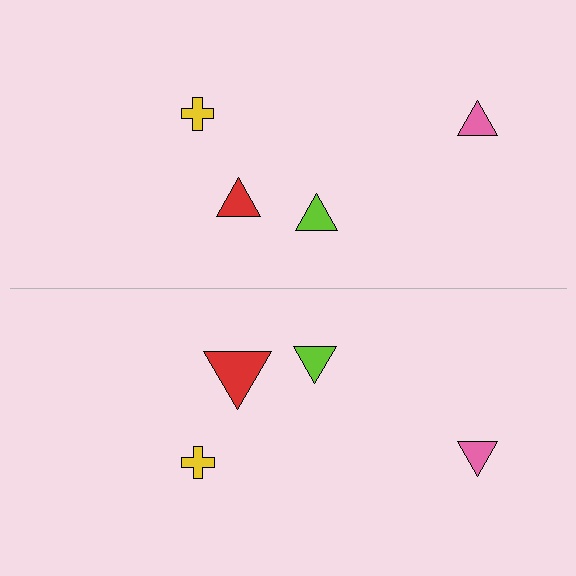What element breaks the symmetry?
The red triangle on the bottom side has a different size than its mirror counterpart.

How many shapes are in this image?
There are 8 shapes in this image.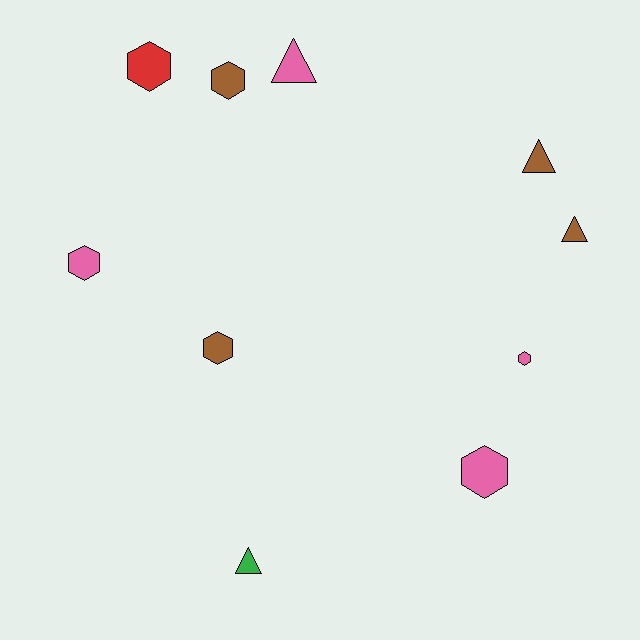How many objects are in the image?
There are 10 objects.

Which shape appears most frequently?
Hexagon, with 6 objects.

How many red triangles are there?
There are no red triangles.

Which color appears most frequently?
Pink, with 4 objects.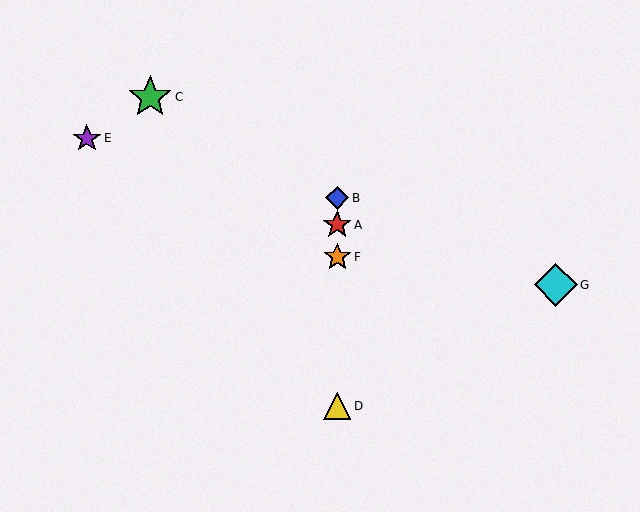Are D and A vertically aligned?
Yes, both are at x≈337.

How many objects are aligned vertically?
4 objects (A, B, D, F) are aligned vertically.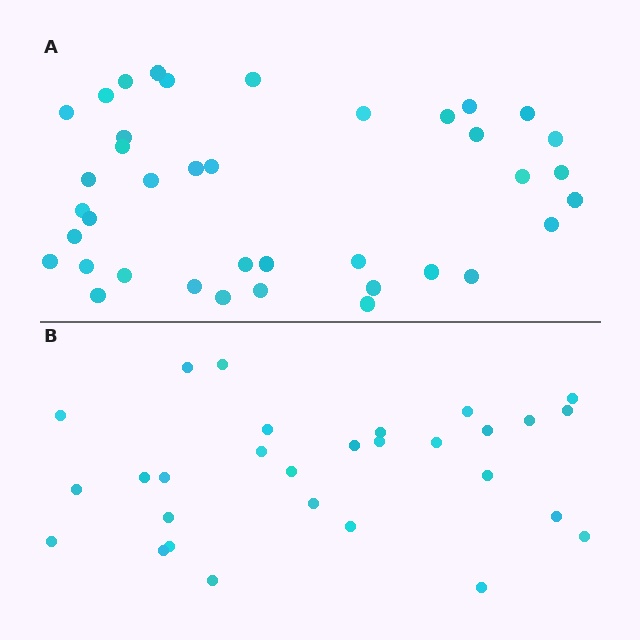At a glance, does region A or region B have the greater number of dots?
Region A (the top region) has more dots.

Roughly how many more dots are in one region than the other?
Region A has roughly 10 or so more dots than region B.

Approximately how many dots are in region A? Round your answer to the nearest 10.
About 40 dots. (The exact count is 39, which rounds to 40.)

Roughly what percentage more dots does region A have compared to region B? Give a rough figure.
About 35% more.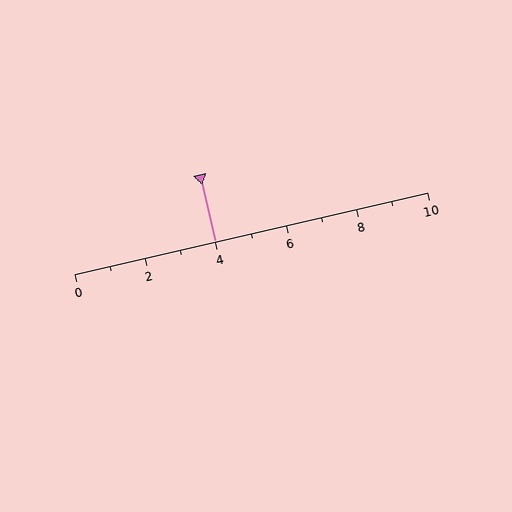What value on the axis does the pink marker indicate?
The marker indicates approximately 4.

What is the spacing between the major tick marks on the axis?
The major ticks are spaced 2 apart.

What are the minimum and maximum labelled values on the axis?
The axis runs from 0 to 10.